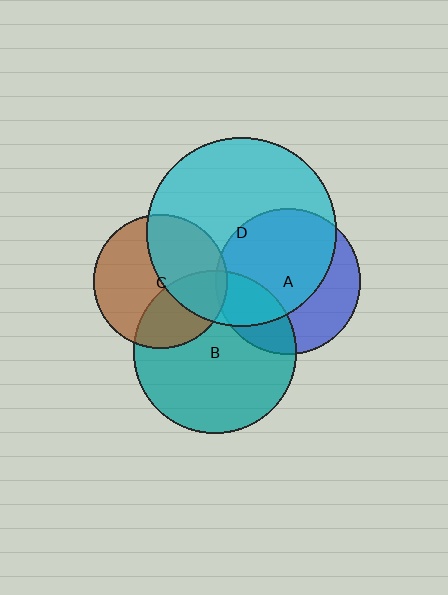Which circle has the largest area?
Circle D (cyan).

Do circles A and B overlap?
Yes.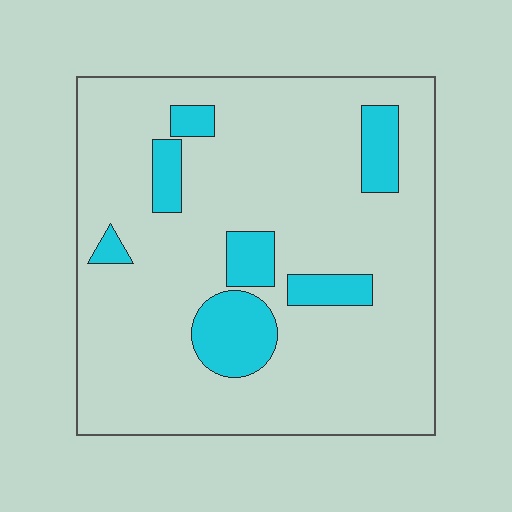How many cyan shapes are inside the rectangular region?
7.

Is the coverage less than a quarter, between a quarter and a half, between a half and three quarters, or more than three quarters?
Less than a quarter.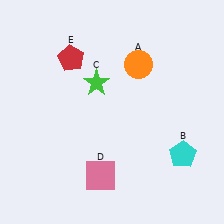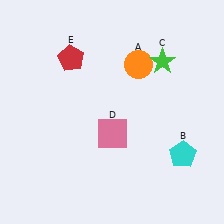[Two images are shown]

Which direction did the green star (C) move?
The green star (C) moved right.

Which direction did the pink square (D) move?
The pink square (D) moved up.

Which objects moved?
The objects that moved are: the green star (C), the pink square (D).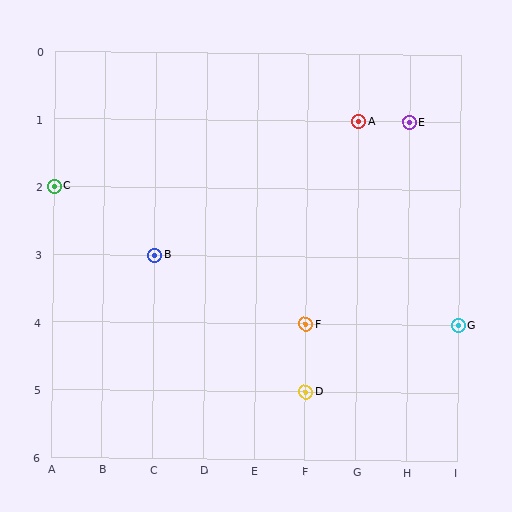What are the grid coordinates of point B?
Point B is at grid coordinates (C, 3).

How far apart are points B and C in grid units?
Points B and C are 2 columns and 1 row apart (about 2.2 grid units diagonally).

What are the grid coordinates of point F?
Point F is at grid coordinates (F, 4).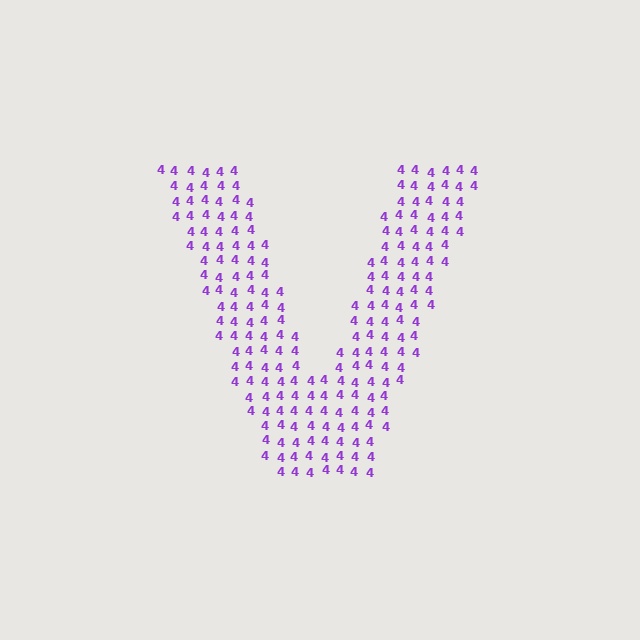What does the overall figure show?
The overall figure shows the letter V.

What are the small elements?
The small elements are digit 4's.